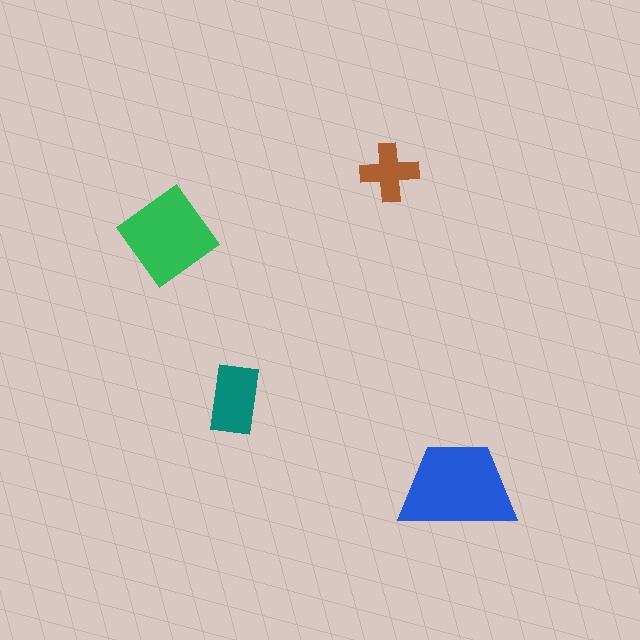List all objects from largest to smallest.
The blue trapezoid, the green diamond, the teal rectangle, the brown cross.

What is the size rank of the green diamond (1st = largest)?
2nd.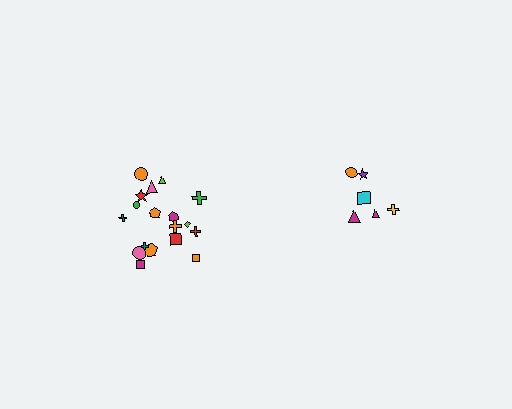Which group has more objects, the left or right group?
The left group.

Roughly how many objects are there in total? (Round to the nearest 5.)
Roughly 25 objects in total.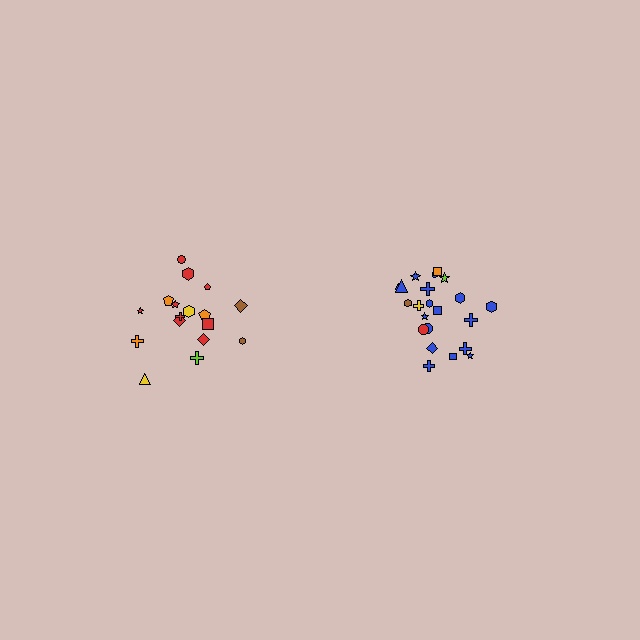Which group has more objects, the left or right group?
The right group.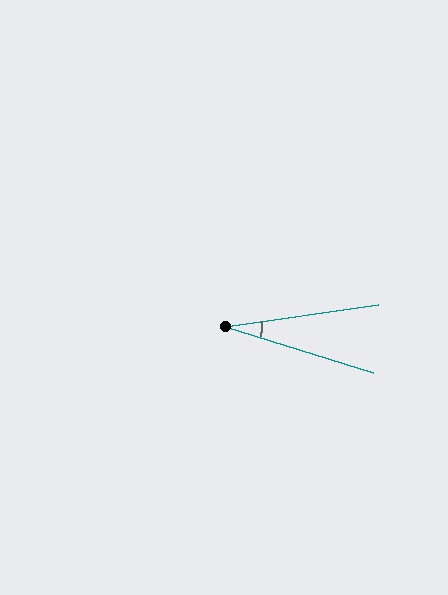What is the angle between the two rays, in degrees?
Approximately 26 degrees.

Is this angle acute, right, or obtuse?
It is acute.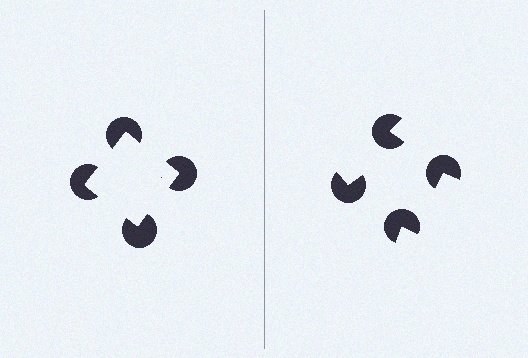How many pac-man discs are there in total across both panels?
8 — 4 on each side.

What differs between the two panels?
The pac-man discs are positioned identically on both sides; only the wedge orientations differ. On the left they align to a square; on the right they are misaligned.